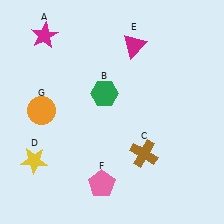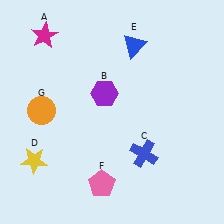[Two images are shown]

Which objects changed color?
B changed from green to purple. C changed from brown to blue. E changed from magenta to blue.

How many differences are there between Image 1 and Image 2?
There are 3 differences between the two images.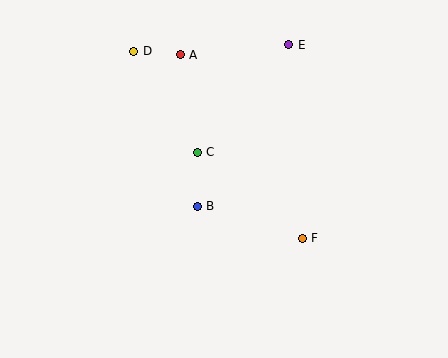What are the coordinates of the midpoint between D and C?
The midpoint between D and C is at (166, 102).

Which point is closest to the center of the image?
Point C at (197, 152) is closest to the center.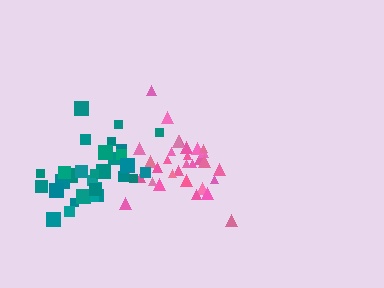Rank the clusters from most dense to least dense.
pink, teal.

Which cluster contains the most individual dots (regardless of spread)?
Pink (33).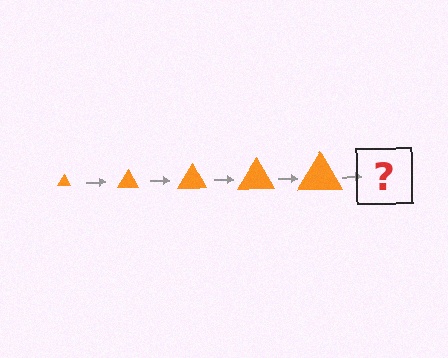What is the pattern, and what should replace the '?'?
The pattern is that the triangle gets progressively larger each step. The '?' should be an orange triangle, larger than the previous one.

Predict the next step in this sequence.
The next step is an orange triangle, larger than the previous one.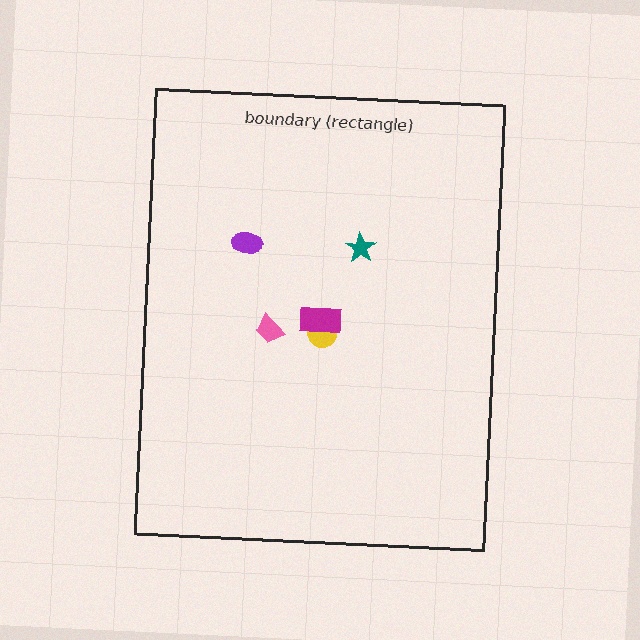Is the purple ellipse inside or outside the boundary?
Inside.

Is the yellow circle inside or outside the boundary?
Inside.